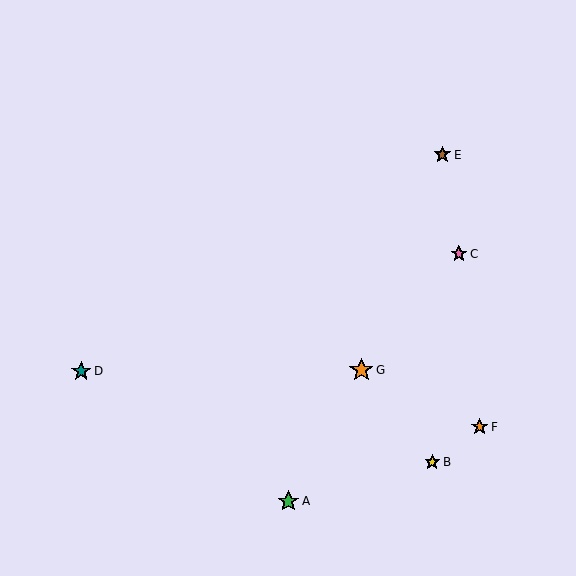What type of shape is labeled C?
Shape C is a pink star.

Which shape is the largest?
The orange star (labeled G) is the largest.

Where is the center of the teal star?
The center of the teal star is at (81, 371).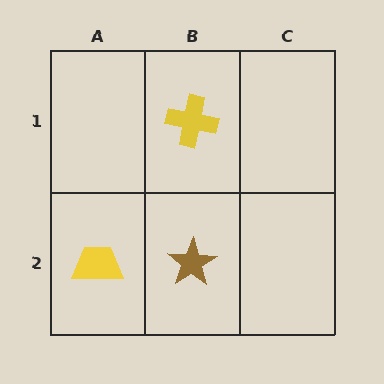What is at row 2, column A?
A yellow trapezoid.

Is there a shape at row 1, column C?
No, that cell is empty.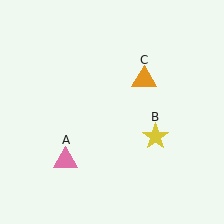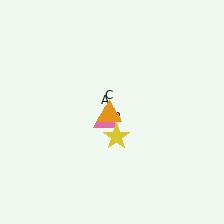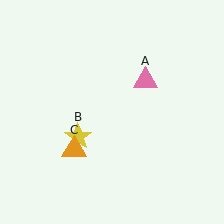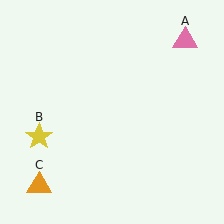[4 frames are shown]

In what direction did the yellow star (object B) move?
The yellow star (object B) moved left.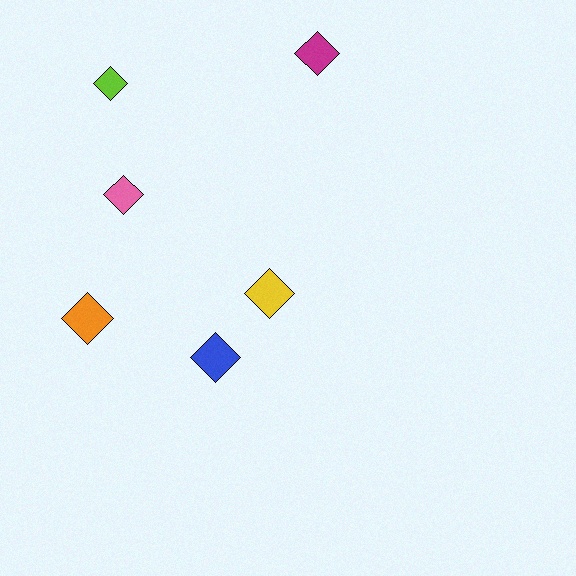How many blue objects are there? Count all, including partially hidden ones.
There is 1 blue object.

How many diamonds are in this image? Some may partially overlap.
There are 6 diamonds.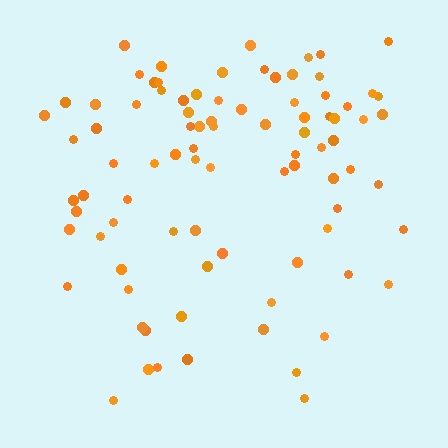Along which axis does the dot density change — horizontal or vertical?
Vertical.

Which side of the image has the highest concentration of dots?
The top.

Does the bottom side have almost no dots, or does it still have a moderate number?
Still a moderate number, just noticeably fewer than the top.